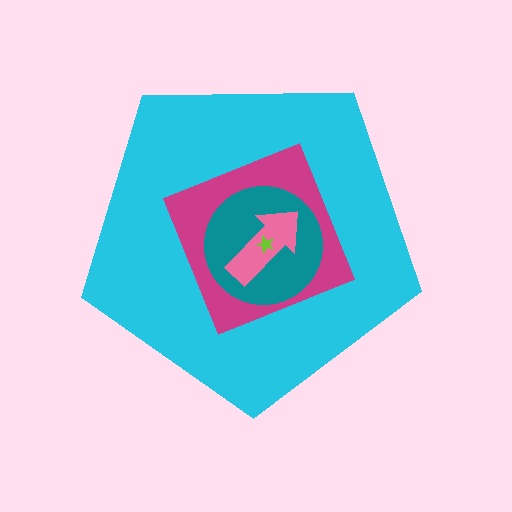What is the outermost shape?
The cyan pentagon.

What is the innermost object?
The lime star.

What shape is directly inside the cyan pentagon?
The magenta square.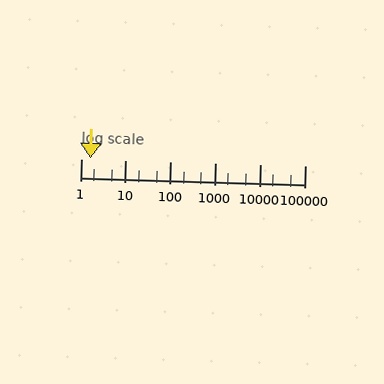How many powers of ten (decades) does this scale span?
The scale spans 5 decades, from 1 to 100000.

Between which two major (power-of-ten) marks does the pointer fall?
The pointer is between 1 and 10.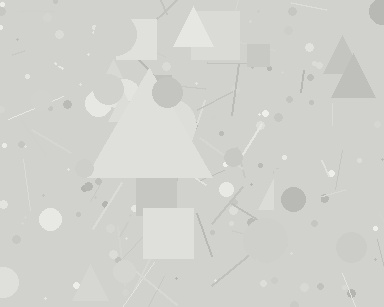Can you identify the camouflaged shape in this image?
The camouflaged shape is a triangle.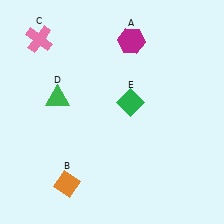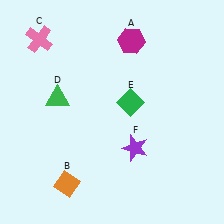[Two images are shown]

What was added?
A purple star (F) was added in Image 2.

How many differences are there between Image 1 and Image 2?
There is 1 difference between the two images.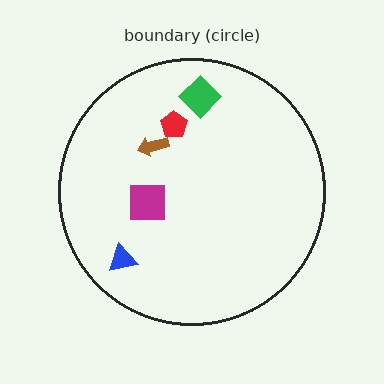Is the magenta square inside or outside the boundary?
Inside.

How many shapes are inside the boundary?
5 inside, 0 outside.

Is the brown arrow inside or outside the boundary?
Inside.